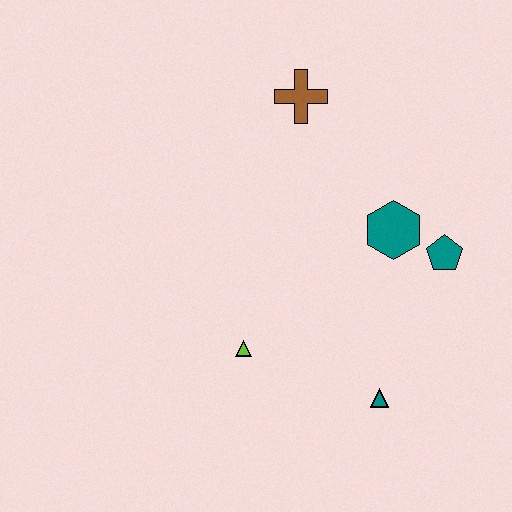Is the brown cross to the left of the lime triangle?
No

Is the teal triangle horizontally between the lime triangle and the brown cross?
No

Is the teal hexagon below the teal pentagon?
No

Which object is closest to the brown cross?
The teal hexagon is closest to the brown cross.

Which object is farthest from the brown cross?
The teal triangle is farthest from the brown cross.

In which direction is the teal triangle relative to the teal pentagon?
The teal triangle is below the teal pentagon.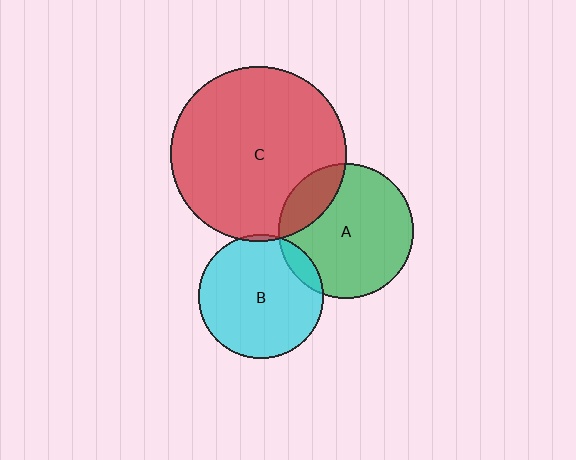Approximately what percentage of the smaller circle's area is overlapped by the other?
Approximately 5%.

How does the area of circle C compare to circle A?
Approximately 1.7 times.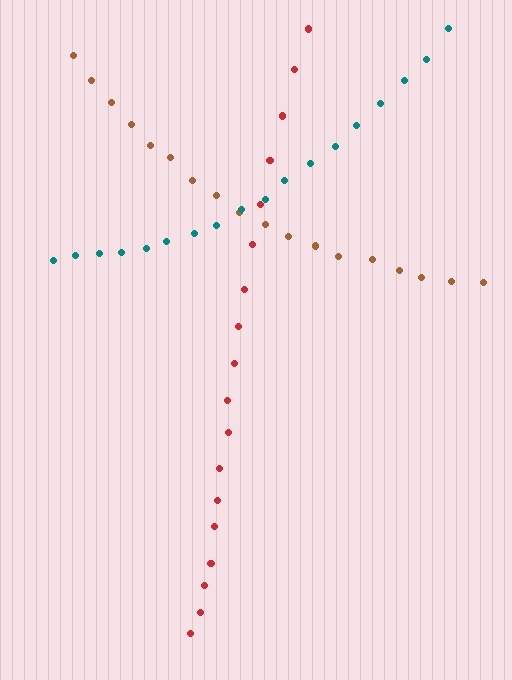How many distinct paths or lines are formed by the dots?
There are 3 distinct paths.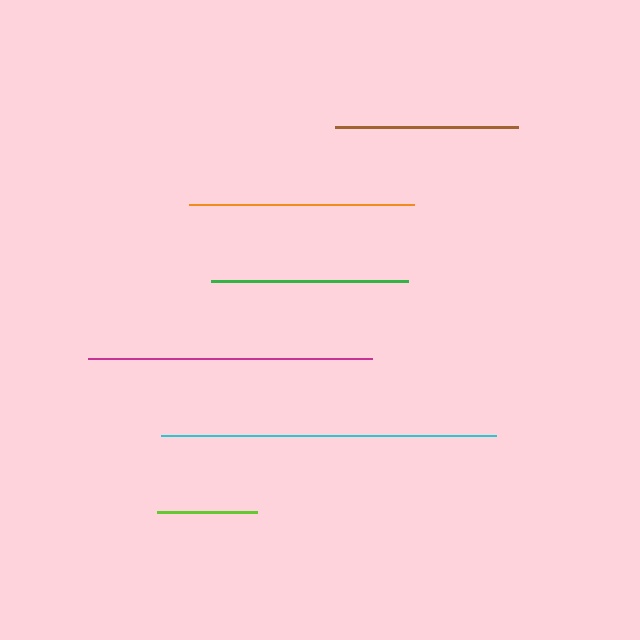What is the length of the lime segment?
The lime segment is approximately 100 pixels long.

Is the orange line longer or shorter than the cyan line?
The cyan line is longer than the orange line.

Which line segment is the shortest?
The lime line is the shortest at approximately 100 pixels.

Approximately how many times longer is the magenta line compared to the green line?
The magenta line is approximately 1.4 times the length of the green line.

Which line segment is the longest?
The cyan line is the longest at approximately 336 pixels.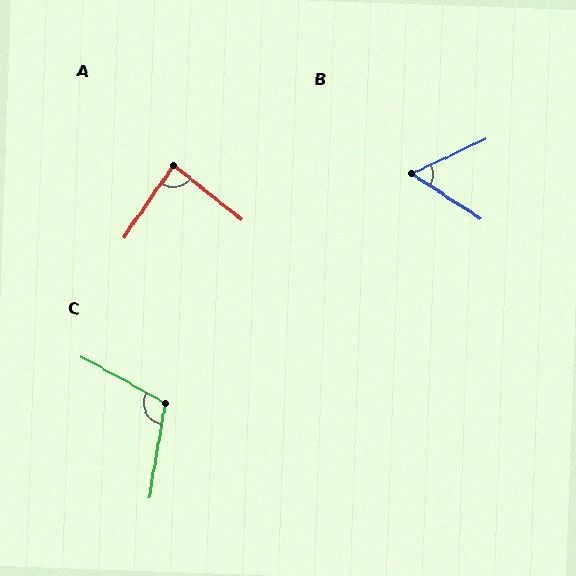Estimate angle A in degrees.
Approximately 86 degrees.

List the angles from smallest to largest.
B (58°), A (86°), C (109°).